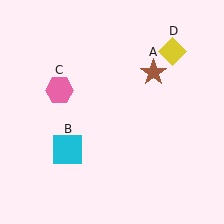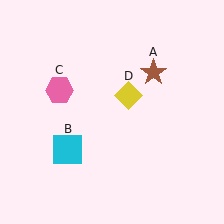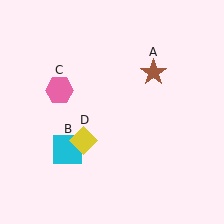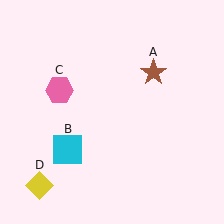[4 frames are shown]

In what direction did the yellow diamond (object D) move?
The yellow diamond (object D) moved down and to the left.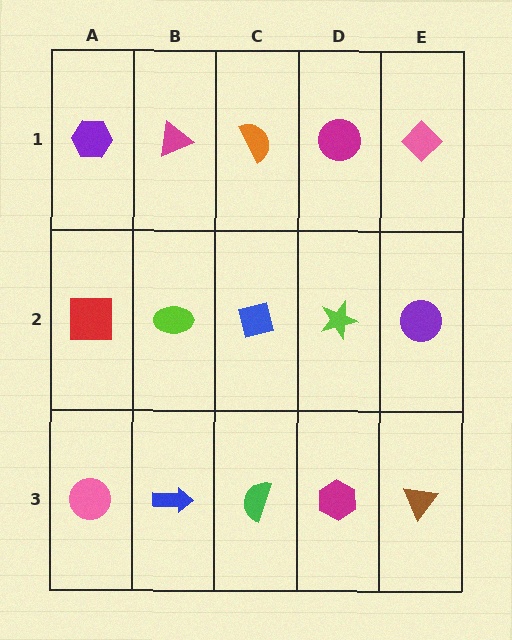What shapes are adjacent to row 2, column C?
An orange semicircle (row 1, column C), a green semicircle (row 3, column C), a lime ellipse (row 2, column B), a lime star (row 2, column D).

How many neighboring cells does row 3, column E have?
2.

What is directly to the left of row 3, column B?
A pink circle.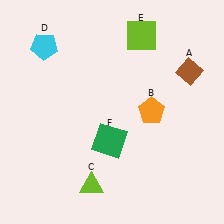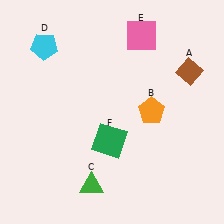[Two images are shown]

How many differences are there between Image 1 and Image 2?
There are 2 differences between the two images.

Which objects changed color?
C changed from lime to green. E changed from lime to pink.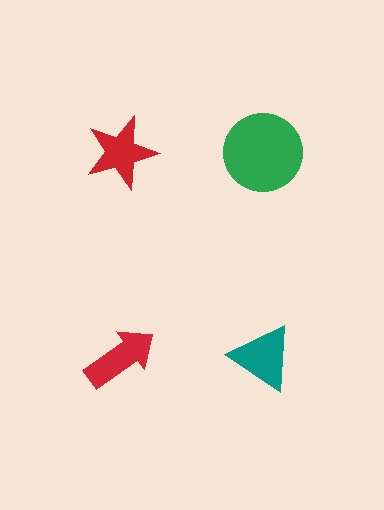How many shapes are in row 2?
2 shapes.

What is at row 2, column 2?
A teal triangle.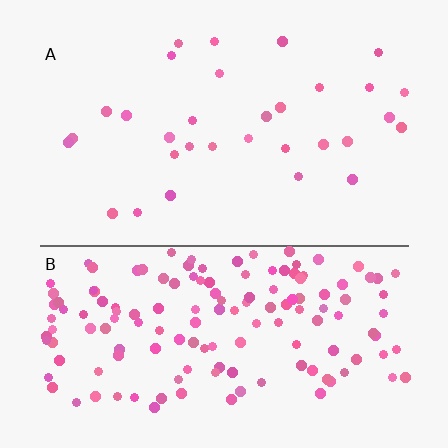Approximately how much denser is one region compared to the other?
Approximately 4.8× — region B over region A.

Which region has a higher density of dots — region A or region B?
B (the bottom).